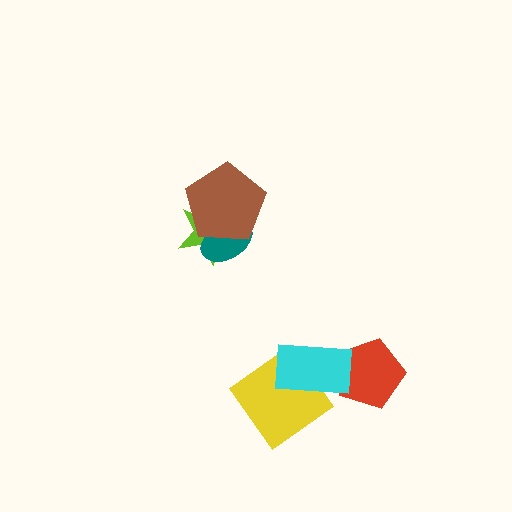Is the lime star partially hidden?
Yes, it is partially covered by another shape.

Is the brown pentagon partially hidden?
No, no other shape covers it.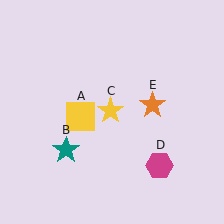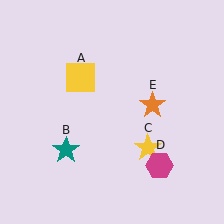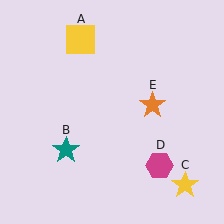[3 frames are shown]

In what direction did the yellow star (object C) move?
The yellow star (object C) moved down and to the right.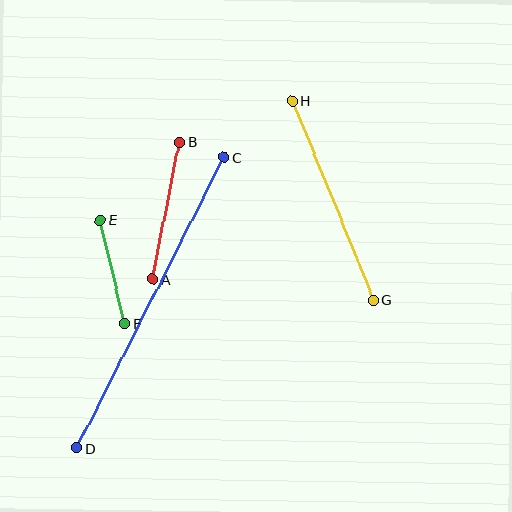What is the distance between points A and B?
The distance is approximately 140 pixels.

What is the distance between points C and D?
The distance is approximately 326 pixels.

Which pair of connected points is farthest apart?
Points C and D are farthest apart.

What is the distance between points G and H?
The distance is approximately 215 pixels.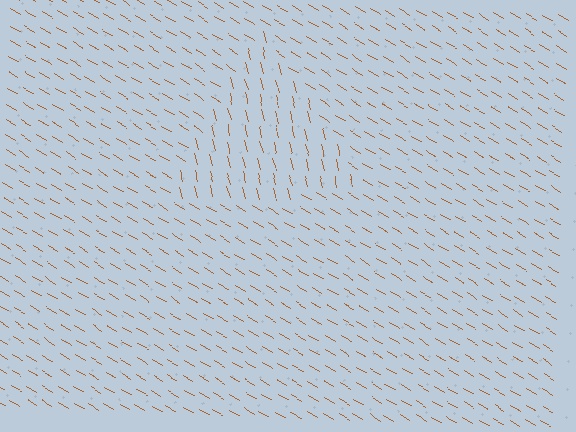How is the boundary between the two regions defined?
The boundary is defined purely by a change in line orientation (approximately 45 degrees difference). All lines are the same color and thickness.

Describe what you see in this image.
The image is filled with small brown line segments. A triangle region in the image has lines oriented differently from the surrounding lines, creating a visible texture boundary.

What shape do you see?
I see a triangle.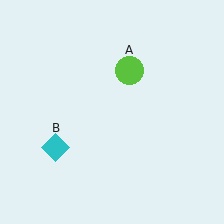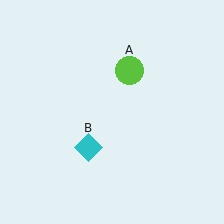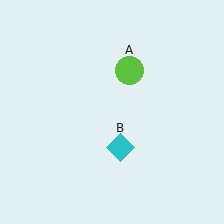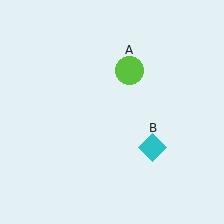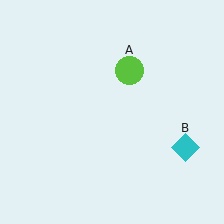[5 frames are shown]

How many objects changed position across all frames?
1 object changed position: cyan diamond (object B).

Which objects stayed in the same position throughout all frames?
Lime circle (object A) remained stationary.